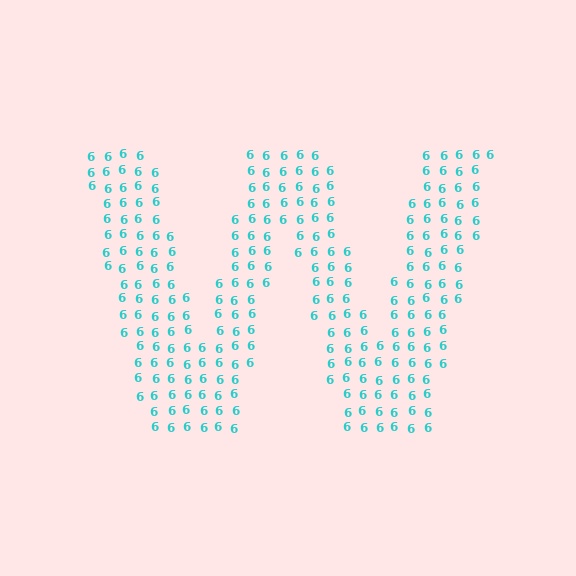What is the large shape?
The large shape is the letter W.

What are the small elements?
The small elements are digit 6's.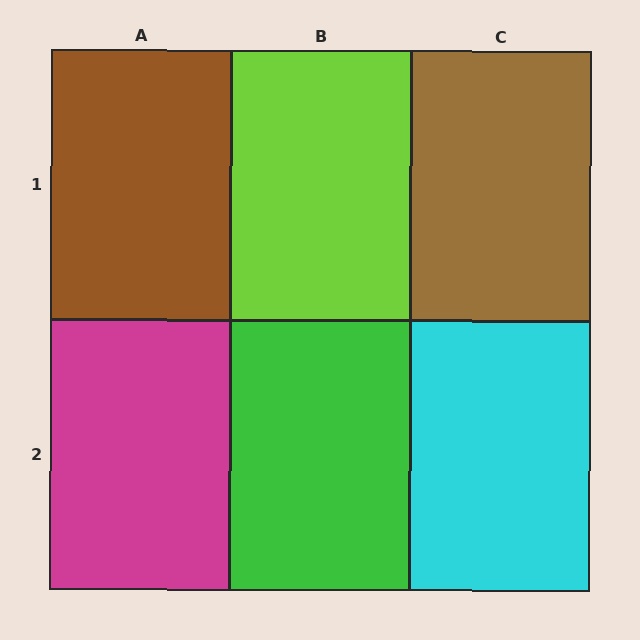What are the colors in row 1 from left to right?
Brown, lime, brown.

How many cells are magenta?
1 cell is magenta.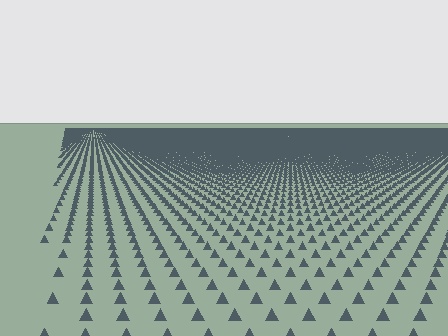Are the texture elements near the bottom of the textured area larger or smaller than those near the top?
Larger. Near the bottom, elements are closer to the viewer and appear at a bigger on-screen size.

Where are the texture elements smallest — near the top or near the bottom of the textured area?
Near the top.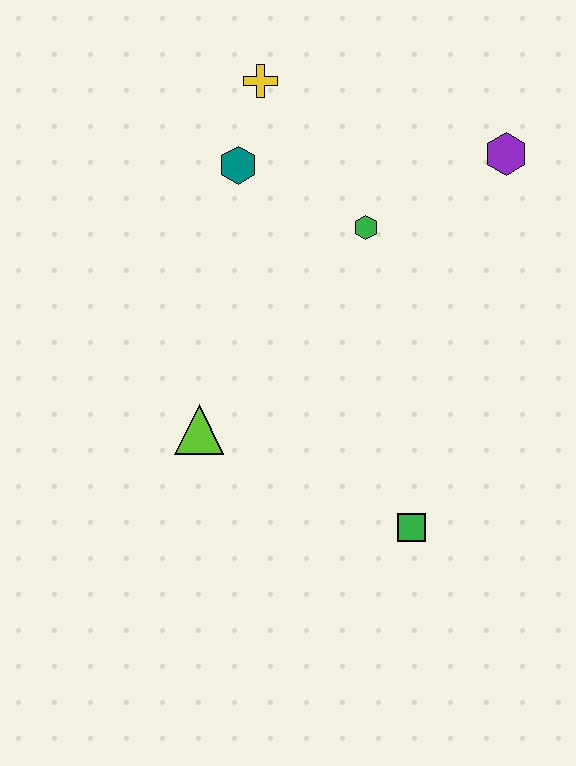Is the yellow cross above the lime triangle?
Yes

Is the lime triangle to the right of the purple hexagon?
No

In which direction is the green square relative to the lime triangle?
The green square is to the right of the lime triangle.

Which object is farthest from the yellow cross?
The green square is farthest from the yellow cross.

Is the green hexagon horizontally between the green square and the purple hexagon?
No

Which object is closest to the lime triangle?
The green square is closest to the lime triangle.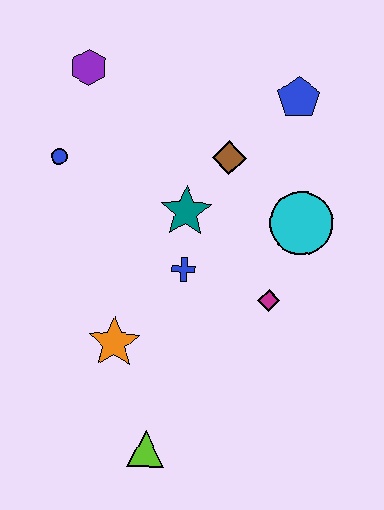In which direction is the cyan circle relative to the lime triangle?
The cyan circle is above the lime triangle.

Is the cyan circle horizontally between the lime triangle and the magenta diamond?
No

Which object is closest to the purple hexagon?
The blue circle is closest to the purple hexagon.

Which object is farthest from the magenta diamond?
The purple hexagon is farthest from the magenta diamond.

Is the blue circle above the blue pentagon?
No